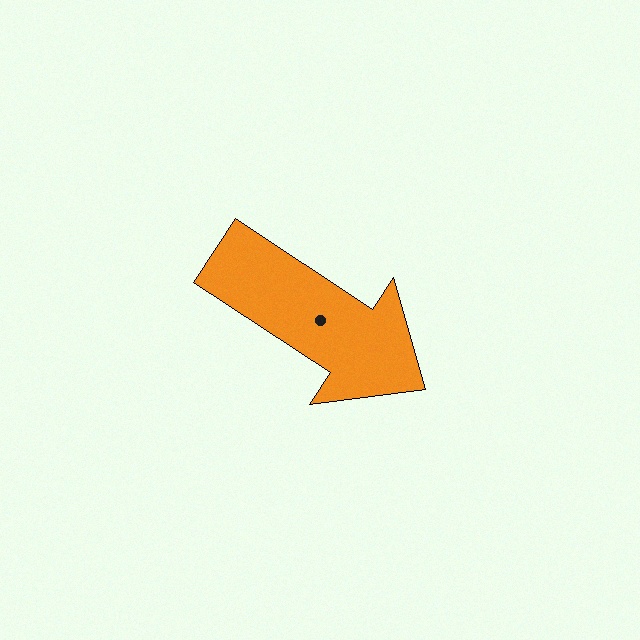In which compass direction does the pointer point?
Southeast.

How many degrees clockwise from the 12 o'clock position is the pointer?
Approximately 123 degrees.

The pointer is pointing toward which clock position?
Roughly 4 o'clock.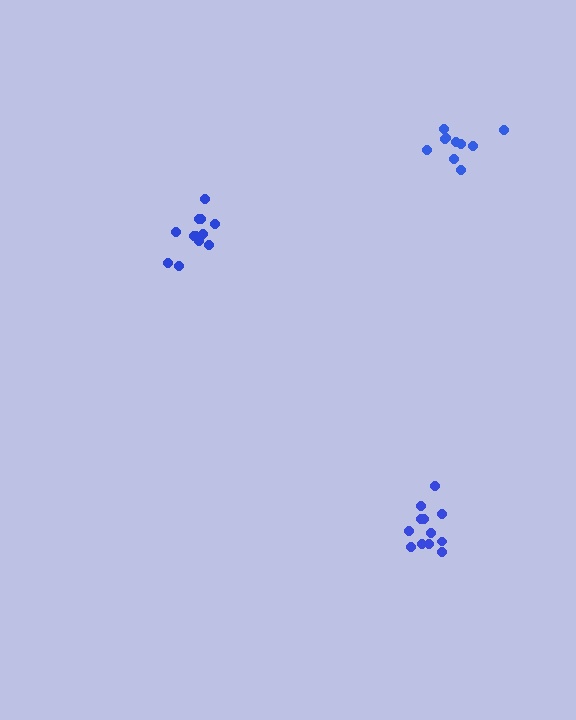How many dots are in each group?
Group 1: 12 dots, Group 2: 12 dots, Group 3: 10 dots (34 total).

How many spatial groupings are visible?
There are 3 spatial groupings.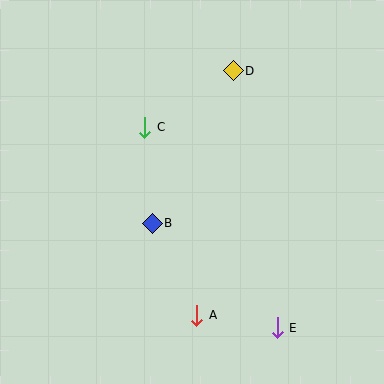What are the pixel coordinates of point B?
Point B is at (152, 223).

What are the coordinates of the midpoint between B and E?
The midpoint between B and E is at (215, 276).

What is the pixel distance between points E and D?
The distance between E and D is 260 pixels.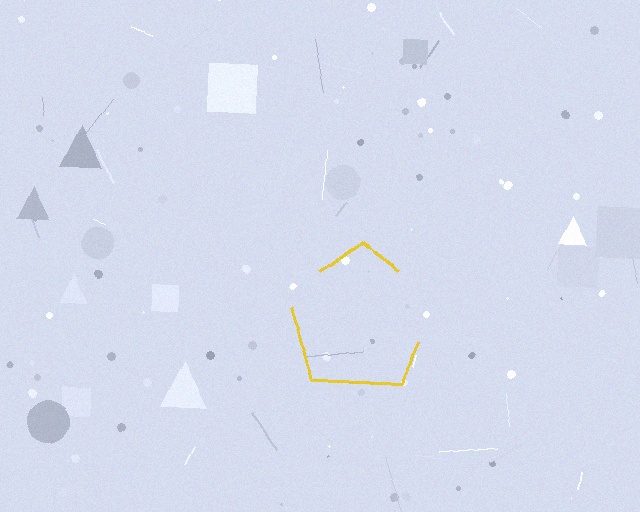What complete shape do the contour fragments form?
The contour fragments form a pentagon.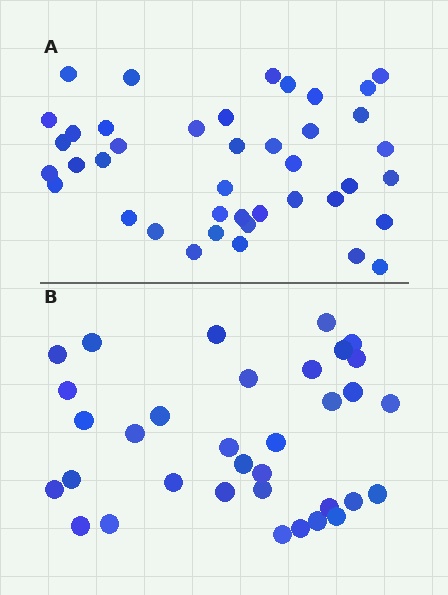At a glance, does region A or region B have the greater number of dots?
Region A (the top region) has more dots.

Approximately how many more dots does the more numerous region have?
Region A has roughly 8 or so more dots than region B.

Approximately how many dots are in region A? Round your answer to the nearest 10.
About 40 dots. (The exact count is 41, which rounds to 40.)